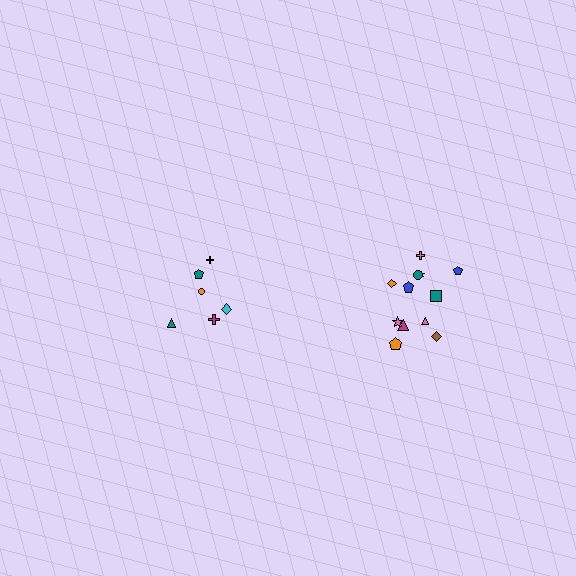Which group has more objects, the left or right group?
The right group.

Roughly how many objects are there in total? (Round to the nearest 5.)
Roughly 20 objects in total.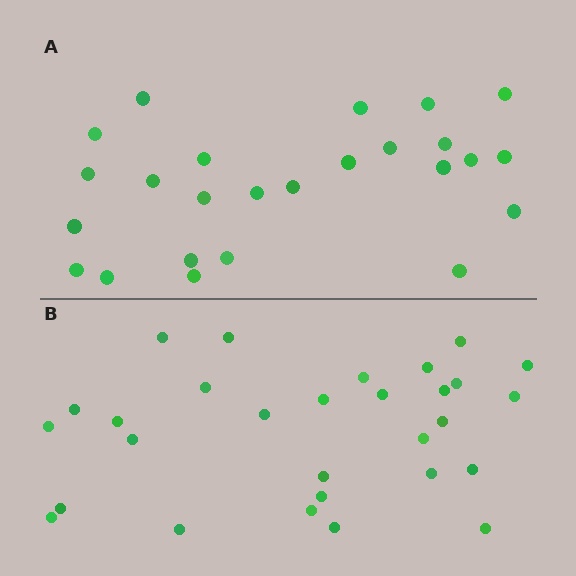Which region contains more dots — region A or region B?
Region B (the bottom region) has more dots.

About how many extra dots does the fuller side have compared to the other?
Region B has about 4 more dots than region A.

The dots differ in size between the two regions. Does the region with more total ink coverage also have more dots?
No. Region A has more total ink coverage because its dots are larger, but region B actually contains more individual dots. Total area can be misleading — the number of items is what matters here.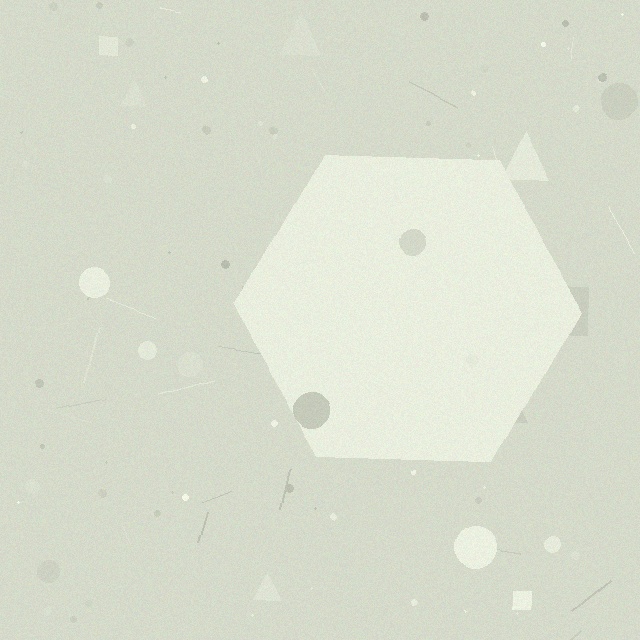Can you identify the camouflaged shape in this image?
The camouflaged shape is a hexagon.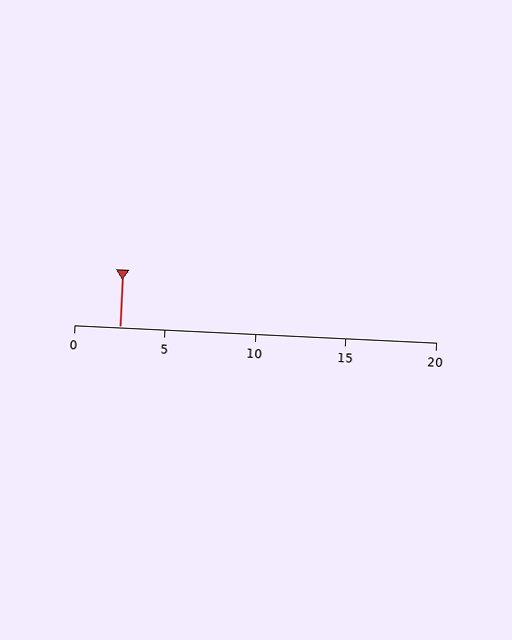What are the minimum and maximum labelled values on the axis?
The axis runs from 0 to 20.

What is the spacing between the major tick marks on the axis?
The major ticks are spaced 5 apart.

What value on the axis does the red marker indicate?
The marker indicates approximately 2.5.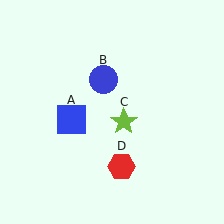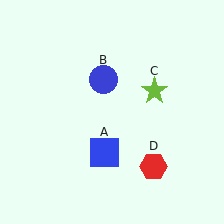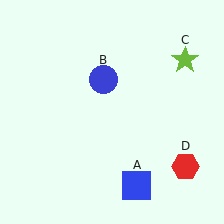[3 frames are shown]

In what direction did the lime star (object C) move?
The lime star (object C) moved up and to the right.